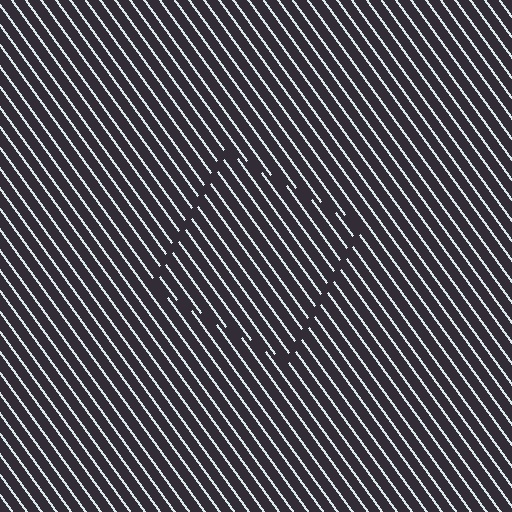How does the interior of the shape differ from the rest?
The interior of the shape contains the same grating, shifted by half a period — the contour is defined by the phase discontinuity where line-ends from the inner and outer gratings abut.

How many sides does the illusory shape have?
4 sides — the line-ends trace a square.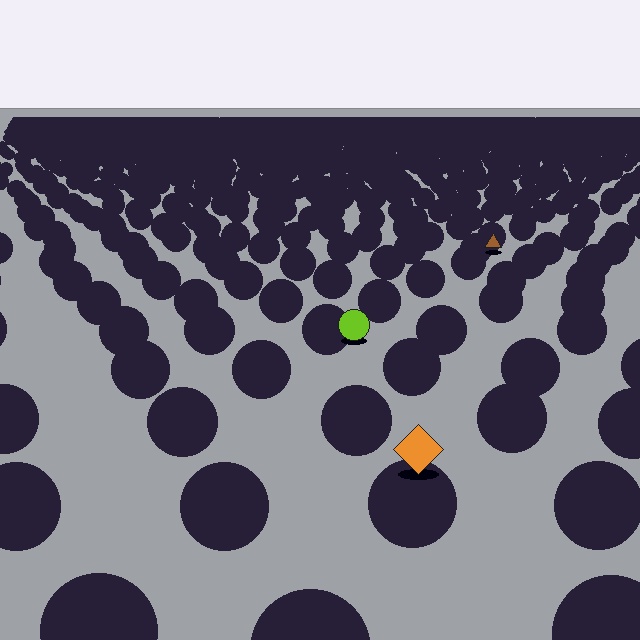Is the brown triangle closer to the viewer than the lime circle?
No. The lime circle is closer — you can tell from the texture gradient: the ground texture is coarser near it.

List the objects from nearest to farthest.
From nearest to farthest: the orange diamond, the lime circle, the brown triangle.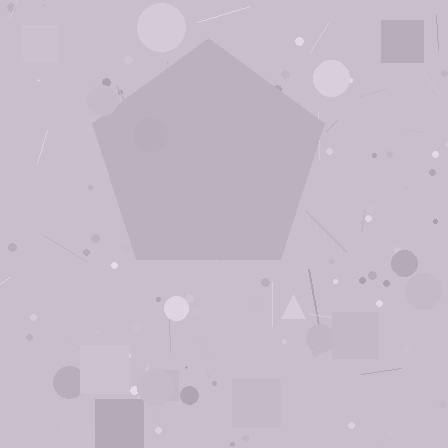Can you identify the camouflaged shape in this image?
The camouflaged shape is a pentagon.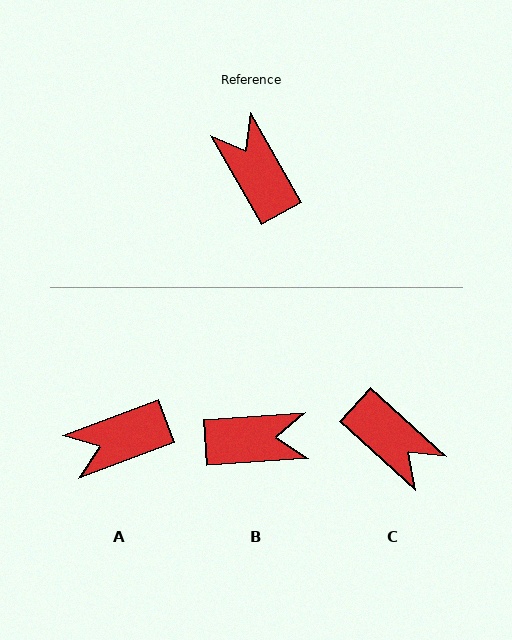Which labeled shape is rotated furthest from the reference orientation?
C, about 162 degrees away.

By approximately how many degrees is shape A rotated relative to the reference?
Approximately 81 degrees counter-clockwise.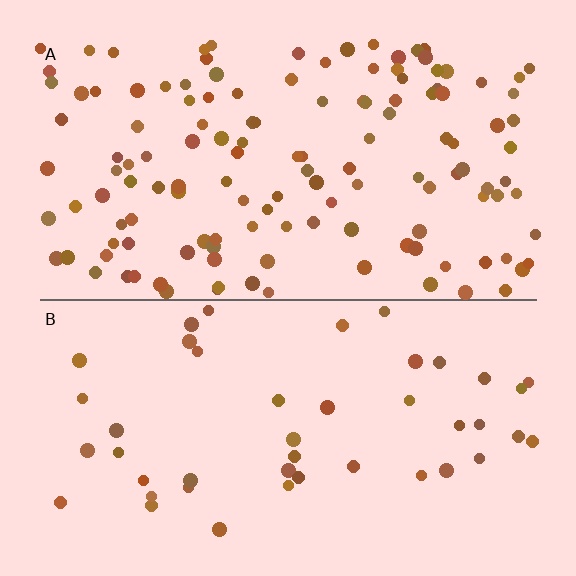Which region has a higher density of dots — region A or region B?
A (the top).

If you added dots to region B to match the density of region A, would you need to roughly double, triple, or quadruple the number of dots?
Approximately triple.